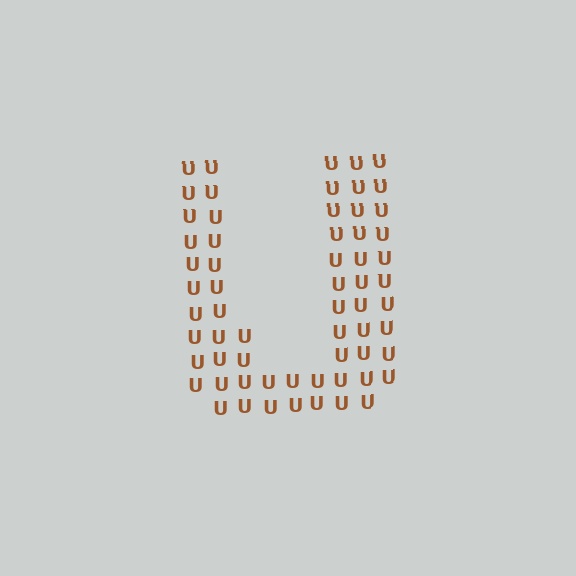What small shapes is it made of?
It is made of small letter U's.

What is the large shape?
The large shape is the letter U.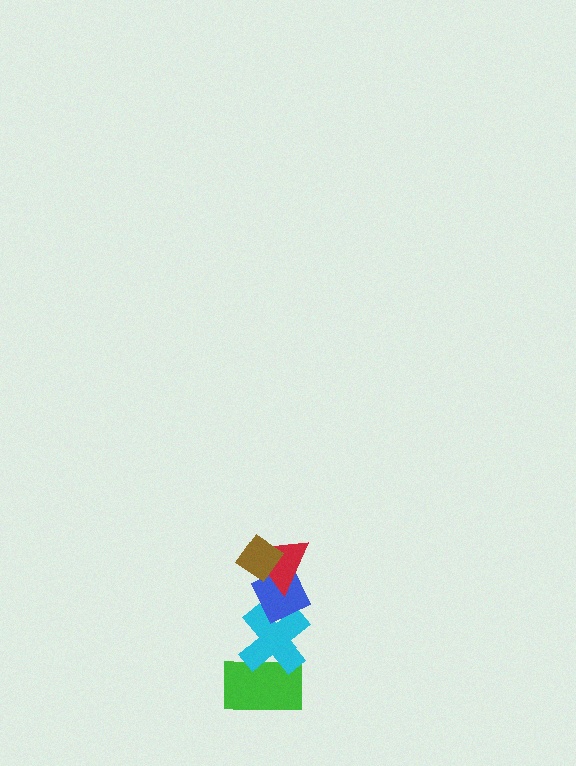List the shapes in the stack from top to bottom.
From top to bottom: the brown diamond, the red triangle, the blue diamond, the cyan cross, the green rectangle.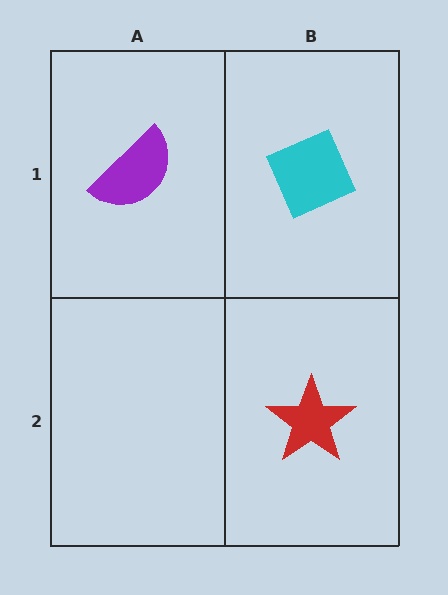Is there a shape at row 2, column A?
No, that cell is empty.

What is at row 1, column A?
A purple semicircle.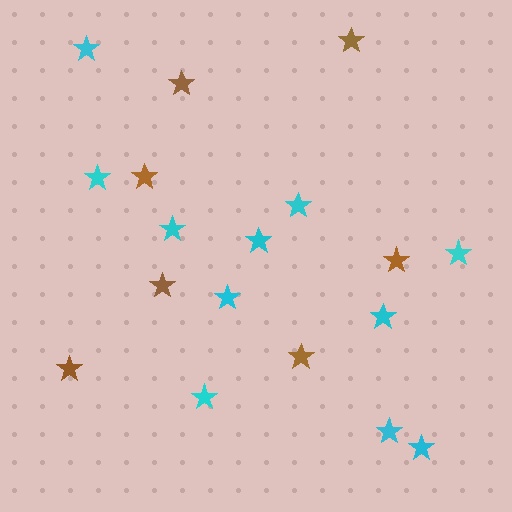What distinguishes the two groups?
There are 2 groups: one group of cyan stars (11) and one group of brown stars (7).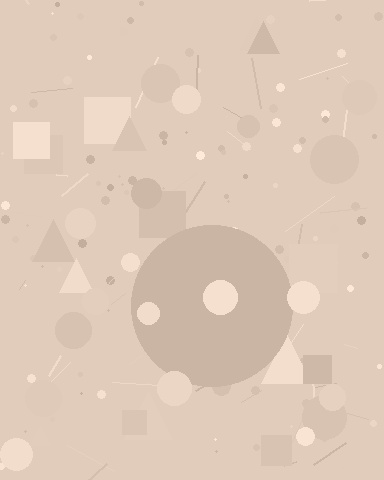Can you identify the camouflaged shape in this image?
The camouflaged shape is a circle.